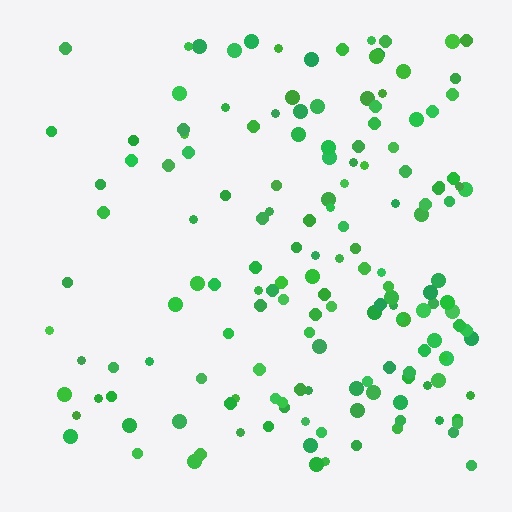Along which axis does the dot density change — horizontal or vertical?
Horizontal.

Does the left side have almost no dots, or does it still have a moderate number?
Still a moderate number, just noticeably fewer than the right.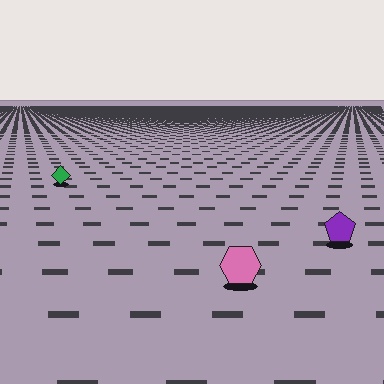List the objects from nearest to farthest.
From nearest to farthest: the pink hexagon, the purple pentagon, the green diamond.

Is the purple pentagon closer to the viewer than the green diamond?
Yes. The purple pentagon is closer — you can tell from the texture gradient: the ground texture is coarser near it.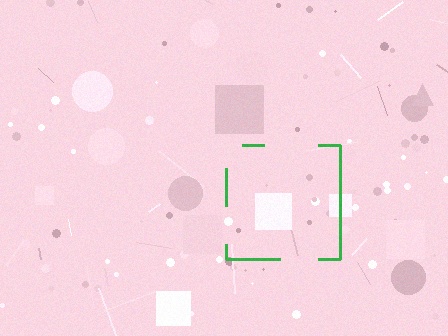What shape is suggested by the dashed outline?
The dashed outline suggests a square.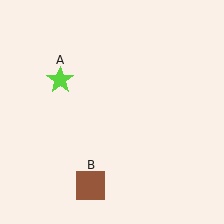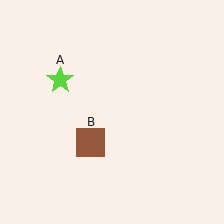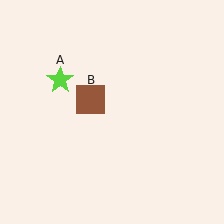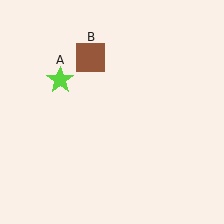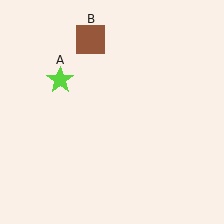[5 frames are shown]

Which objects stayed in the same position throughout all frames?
Lime star (object A) remained stationary.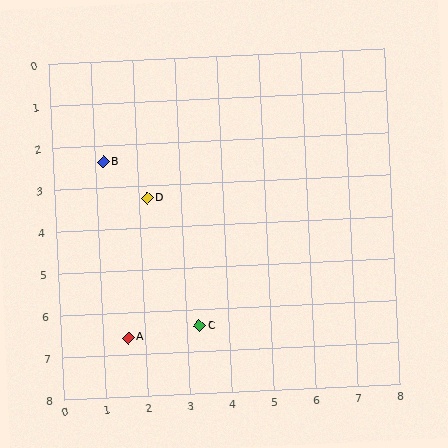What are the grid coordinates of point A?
Point A is at approximately (1.6, 6.6).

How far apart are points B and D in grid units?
Points B and D are about 1.3 grid units apart.